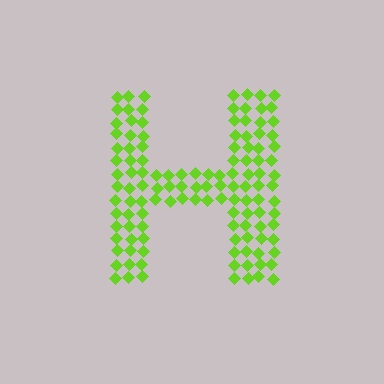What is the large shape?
The large shape is the letter H.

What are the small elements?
The small elements are diamonds.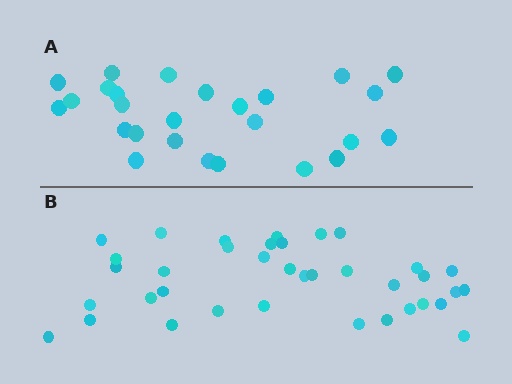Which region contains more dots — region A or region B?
Region B (the bottom region) has more dots.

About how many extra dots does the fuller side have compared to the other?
Region B has roughly 12 or so more dots than region A.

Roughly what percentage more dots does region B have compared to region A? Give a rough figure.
About 40% more.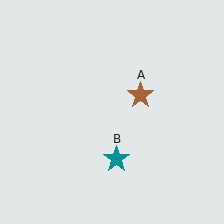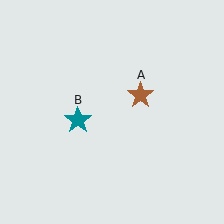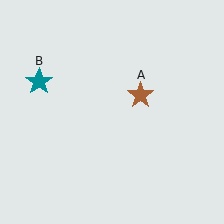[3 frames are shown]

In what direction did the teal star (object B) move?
The teal star (object B) moved up and to the left.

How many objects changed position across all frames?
1 object changed position: teal star (object B).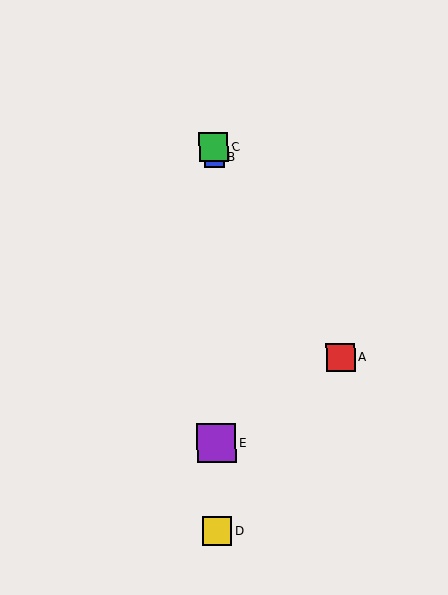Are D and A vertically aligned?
No, D is at x≈218 and A is at x≈341.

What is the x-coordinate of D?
Object D is at x≈218.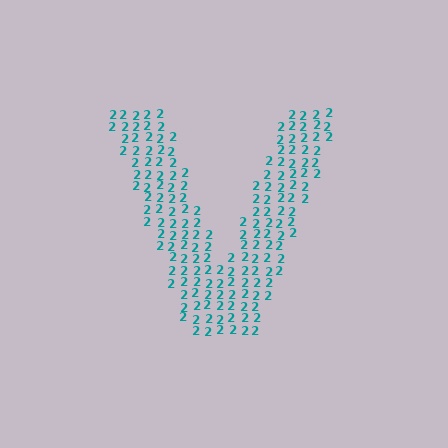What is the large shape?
The large shape is the letter V.